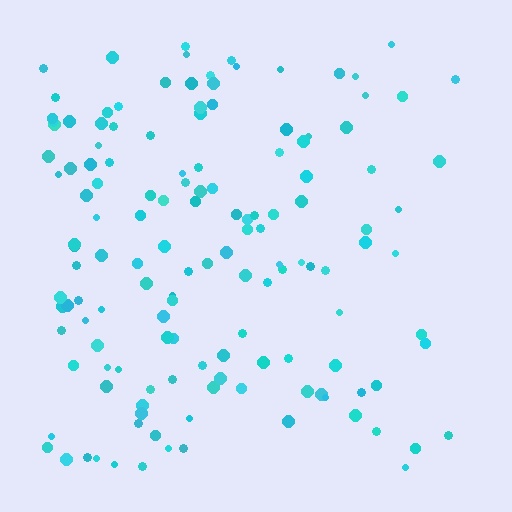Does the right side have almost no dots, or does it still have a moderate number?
Still a moderate number, just noticeably fewer than the left.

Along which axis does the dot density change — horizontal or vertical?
Horizontal.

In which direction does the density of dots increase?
From right to left, with the left side densest.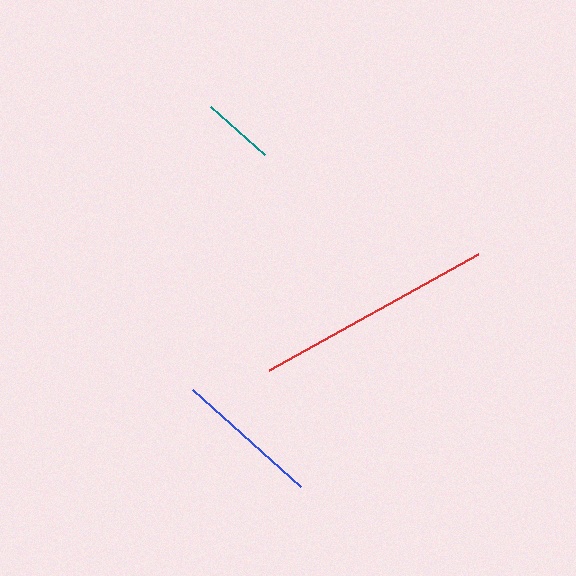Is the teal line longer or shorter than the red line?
The red line is longer than the teal line.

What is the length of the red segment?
The red segment is approximately 239 pixels long.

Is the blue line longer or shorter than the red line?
The red line is longer than the blue line.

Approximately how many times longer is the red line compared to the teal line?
The red line is approximately 3.3 times the length of the teal line.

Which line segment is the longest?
The red line is the longest at approximately 239 pixels.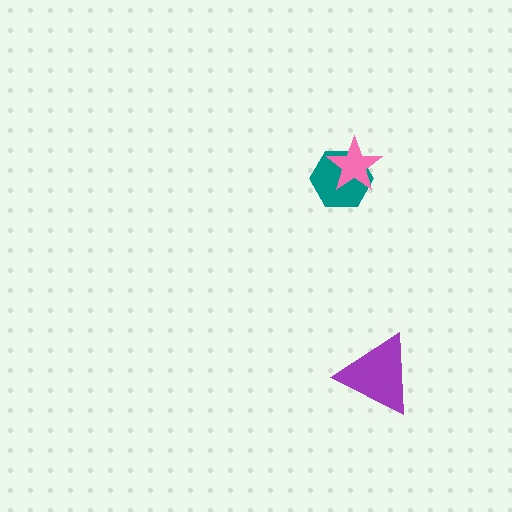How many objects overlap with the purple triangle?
0 objects overlap with the purple triangle.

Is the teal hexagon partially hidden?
Yes, it is partially covered by another shape.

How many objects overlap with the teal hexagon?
1 object overlaps with the teal hexagon.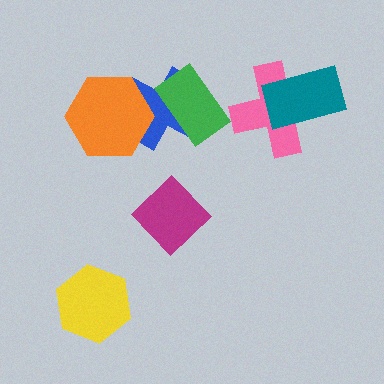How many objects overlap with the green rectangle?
1 object overlaps with the green rectangle.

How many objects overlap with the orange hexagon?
1 object overlaps with the orange hexagon.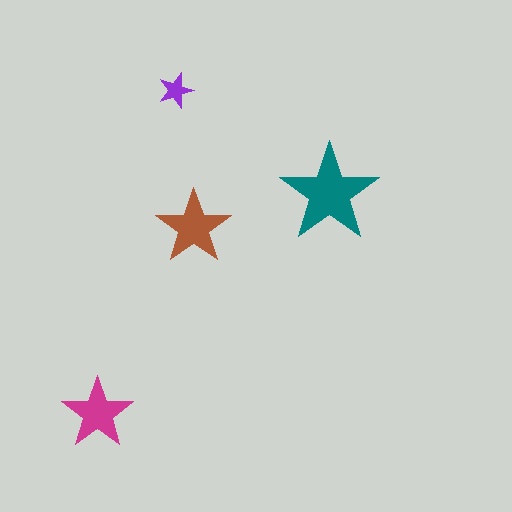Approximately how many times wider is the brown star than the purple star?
About 2 times wider.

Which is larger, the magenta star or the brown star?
The brown one.